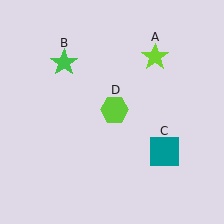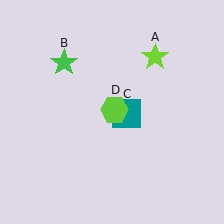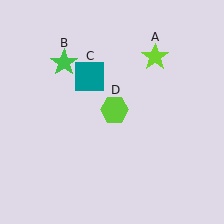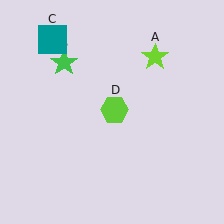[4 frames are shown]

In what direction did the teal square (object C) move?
The teal square (object C) moved up and to the left.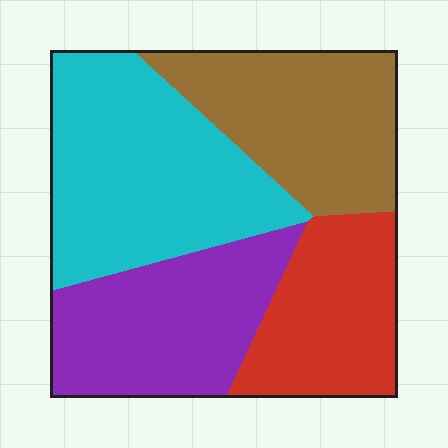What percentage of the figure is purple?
Purple takes up about one quarter (1/4) of the figure.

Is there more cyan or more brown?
Cyan.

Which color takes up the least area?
Red, at roughly 20%.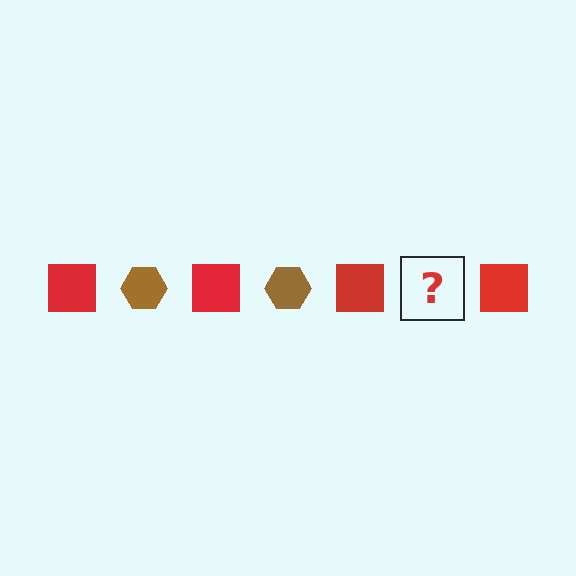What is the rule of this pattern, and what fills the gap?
The rule is that the pattern alternates between red square and brown hexagon. The gap should be filled with a brown hexagon.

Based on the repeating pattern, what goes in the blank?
The blank should be a brown hexagon.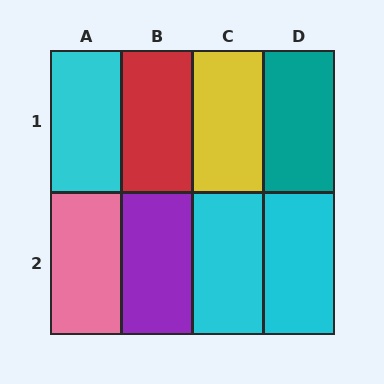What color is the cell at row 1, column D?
Teal.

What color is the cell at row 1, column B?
Red.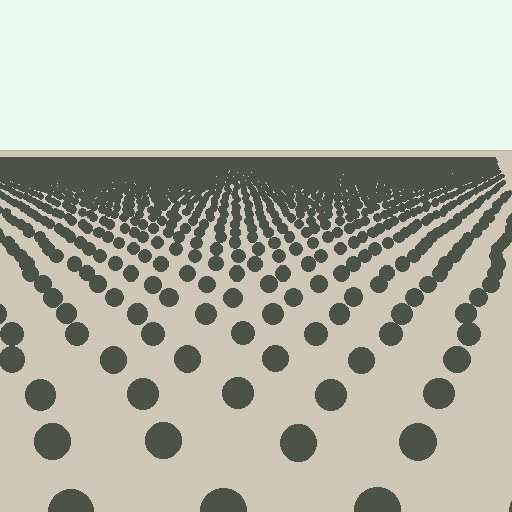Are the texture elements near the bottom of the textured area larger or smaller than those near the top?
Larger. Near the bottom, elements are closer to the viewer and appear at a bigger on-screen size.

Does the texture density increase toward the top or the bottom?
Density increases toward the top.